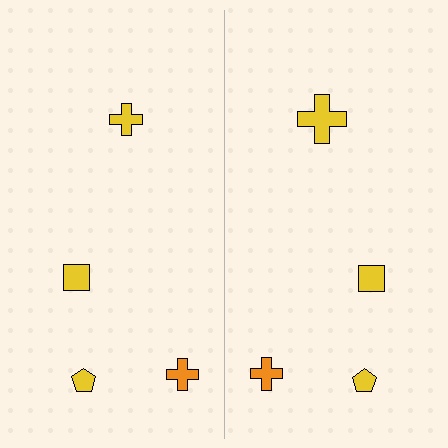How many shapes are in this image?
There are 8 shapes in this image.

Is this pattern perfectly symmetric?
No, the pattern is not perfectly symmetric. The yellow cross on the right side has a different size than its mirror counterpart.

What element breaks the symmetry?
The yellow cross on the right side has a different size than its mirror counterpart.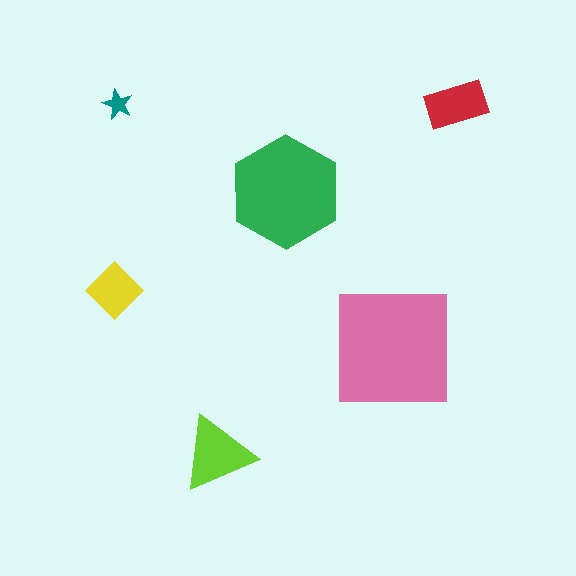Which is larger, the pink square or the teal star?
The pink square.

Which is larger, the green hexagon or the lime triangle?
The green hexagon.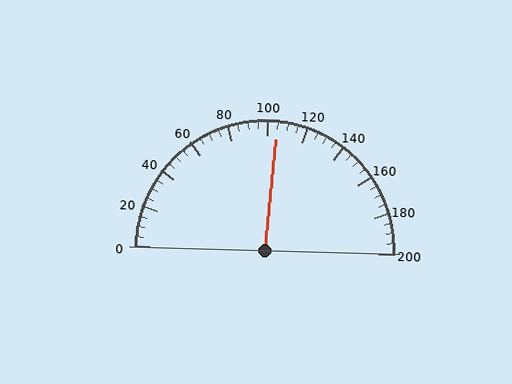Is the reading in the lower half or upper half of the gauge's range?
The reading is in the upper half of the range (0 to 200).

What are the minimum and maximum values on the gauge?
The gauge ranges from 0 to 200.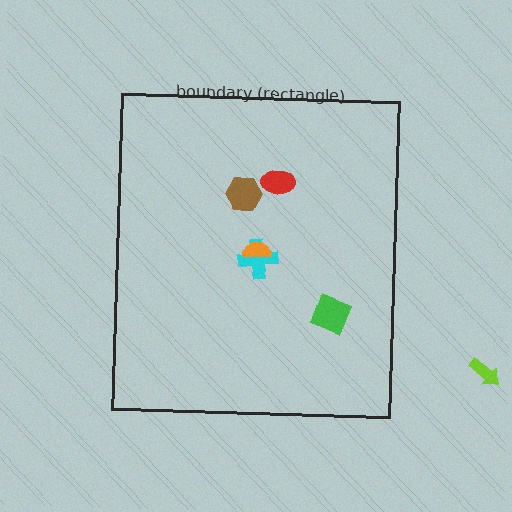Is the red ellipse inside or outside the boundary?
Inside.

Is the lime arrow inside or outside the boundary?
Outside.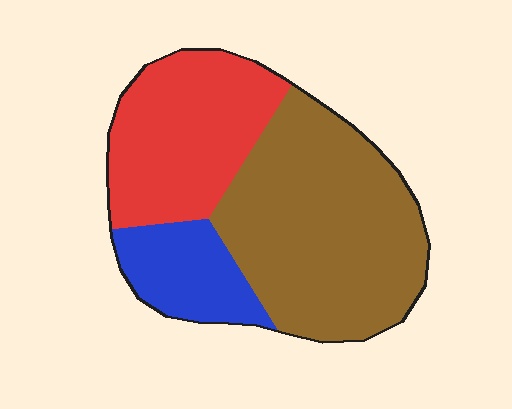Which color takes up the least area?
Blue, at roughly 15%.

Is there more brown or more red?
Brown.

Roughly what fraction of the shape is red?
Red takes up about one third (1/3) of the shape.